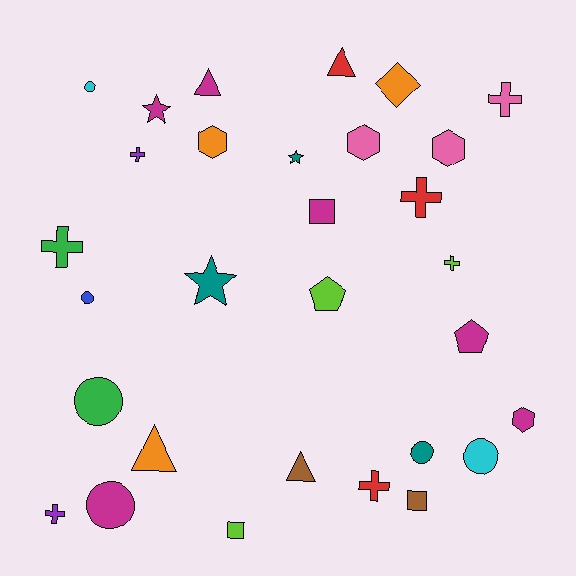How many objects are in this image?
There are 30 objects.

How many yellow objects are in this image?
There are no yellow objects.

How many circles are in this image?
There are 6 circles.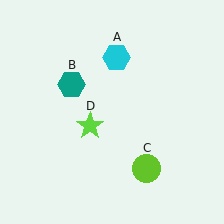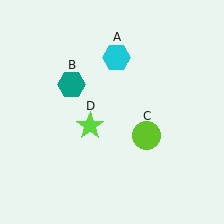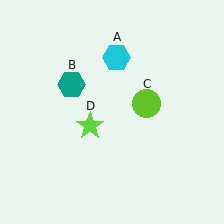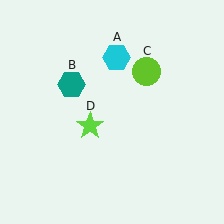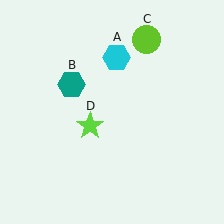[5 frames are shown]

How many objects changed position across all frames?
1 object changed position: lime circle (object C).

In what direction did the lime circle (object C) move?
The lime circle (object C) moved up.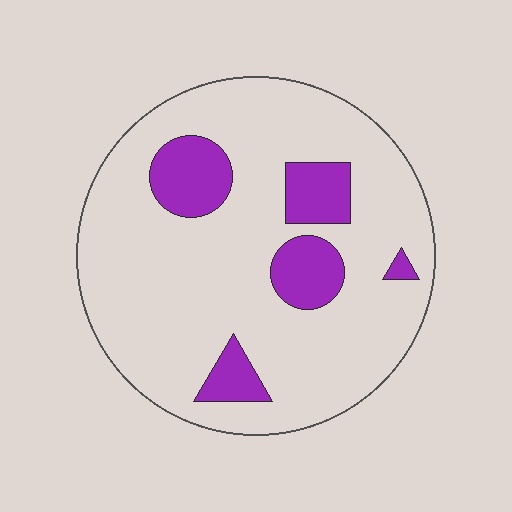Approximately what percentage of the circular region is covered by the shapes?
Approximately 15%.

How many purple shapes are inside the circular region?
5.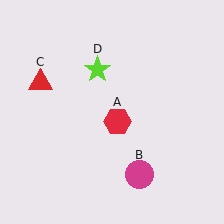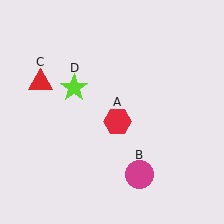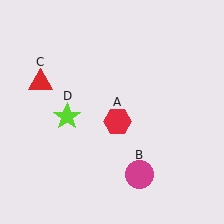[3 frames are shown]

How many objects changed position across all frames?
1 object changed position: lime star (object D).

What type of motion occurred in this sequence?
The lime star (object D) rotated counterclockwise around the center of the scene.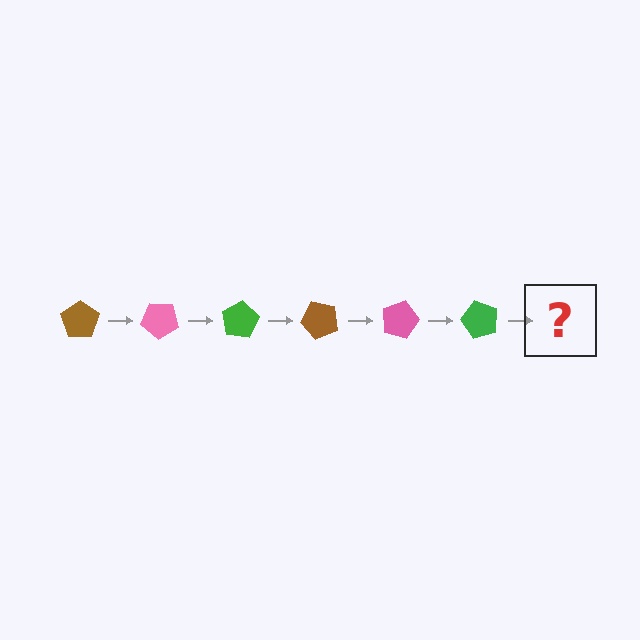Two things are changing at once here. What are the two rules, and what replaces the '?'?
The two rules are that it rotates 40 degrees each step and the color cycles through brown, pink, and green. The '?' should be a brown pentagon, rotated 240 degrees from the start.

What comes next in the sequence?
The next element should be a brown pentagon, rotated 240 degrees from the start.